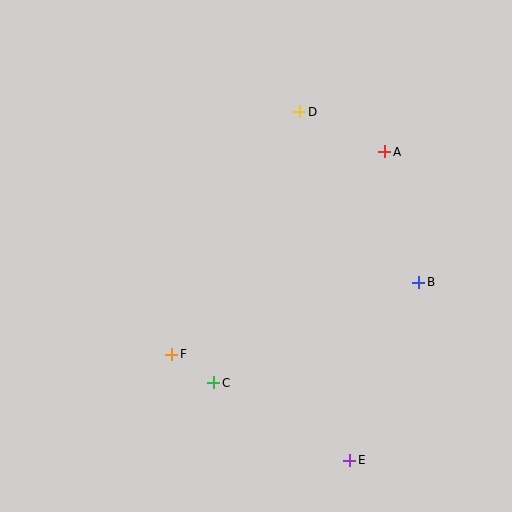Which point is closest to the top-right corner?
Point A is closest to the top-right corner.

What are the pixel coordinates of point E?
Point E is at (350, 460).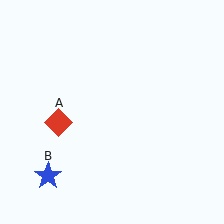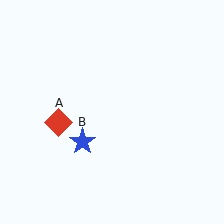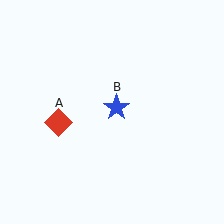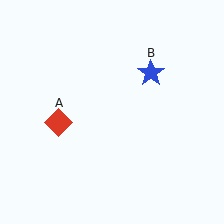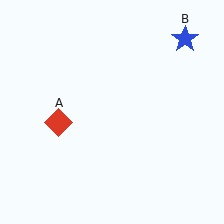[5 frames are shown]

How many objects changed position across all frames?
1 object changed position: blue star (object B).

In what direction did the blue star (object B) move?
The blue star (object B) moved up and to the right.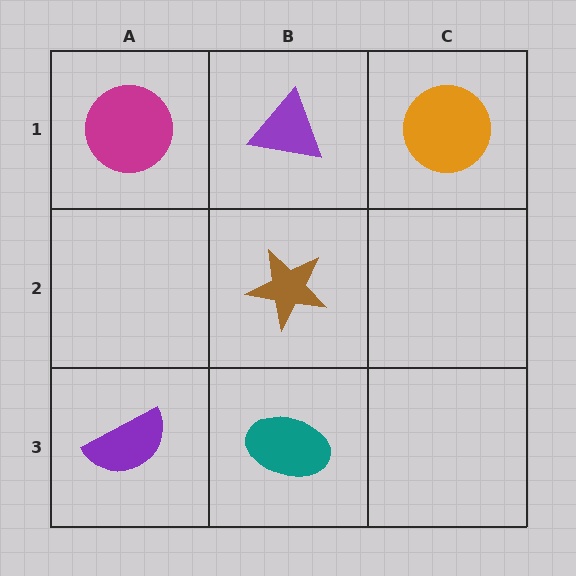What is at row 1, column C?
An orange circle.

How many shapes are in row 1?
3 shapes.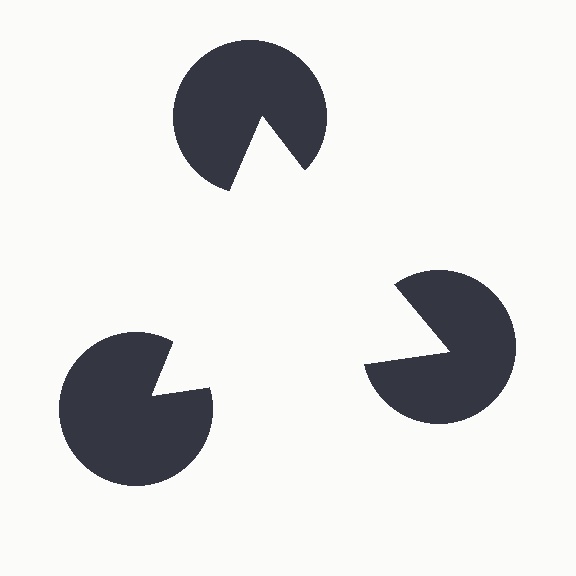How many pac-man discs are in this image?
There are 3 — one at each vertex of the illusory triangle.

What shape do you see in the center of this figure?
An illusory triangle — its edges are inferred from the aligned wedge cuts in the pac-man discs, not physically drawn.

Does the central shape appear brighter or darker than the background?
It typically appears slightly brighter than the background, even though no actual brightness change is drawn.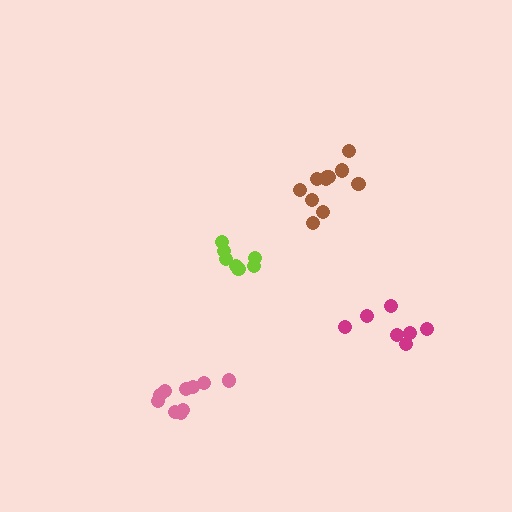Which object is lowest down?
The pink cluster is bottommost.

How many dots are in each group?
Group 1: 10 dots, Group 2: 7 dots, Group 3: 7 dots, Group 4: 11 dots (35 total).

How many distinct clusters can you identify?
There are 4 distinct clusters.